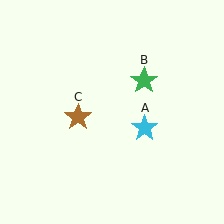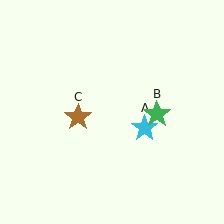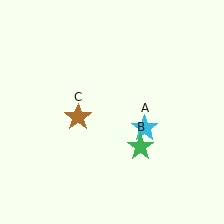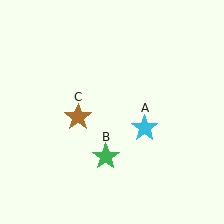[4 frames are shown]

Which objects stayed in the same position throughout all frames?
Cyan star (object A) and brown star (object C) remained stationary.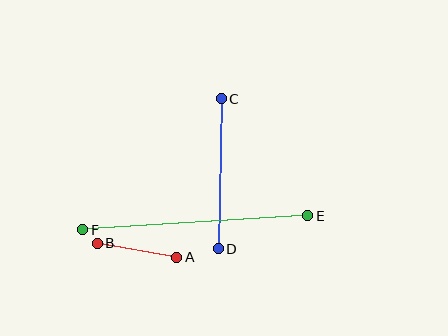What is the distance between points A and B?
The distance is approximately 81 pixels.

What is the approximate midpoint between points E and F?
The midpoint is at approximately (195, 223) pixels.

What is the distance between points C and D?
The distance is approximately 150 pixels.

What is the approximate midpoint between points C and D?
The midpoint is at approximately (220, 174) pixels.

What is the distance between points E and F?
The distance is approximately 225 pixels.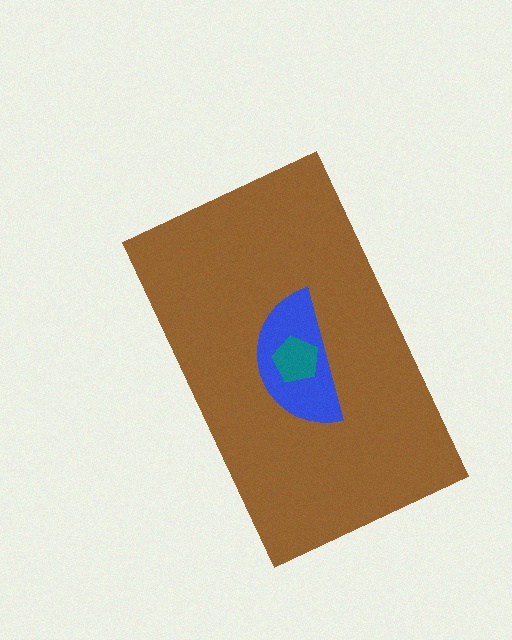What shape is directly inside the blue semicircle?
The teal pentagon.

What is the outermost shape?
The brown rectangle.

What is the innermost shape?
The teal pentagon.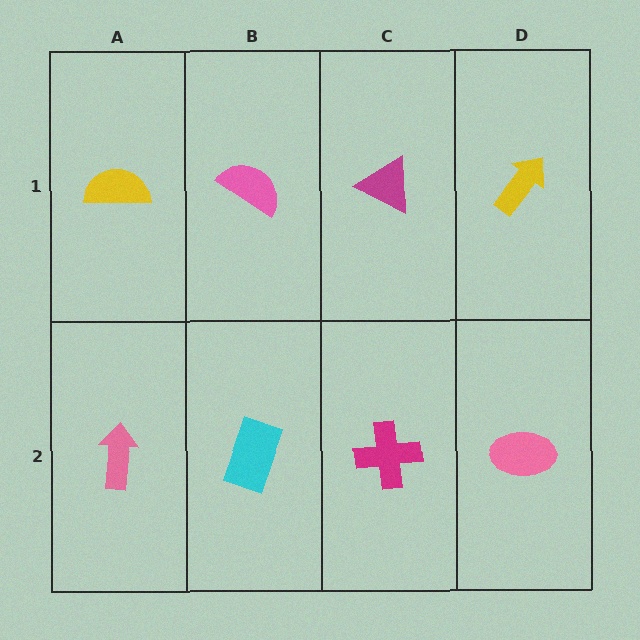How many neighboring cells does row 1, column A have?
2.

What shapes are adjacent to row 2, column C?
A magenta triangle (row 1, column C), a cyan rectangle (row 2, column B), a pink ellipse (row 2, column D).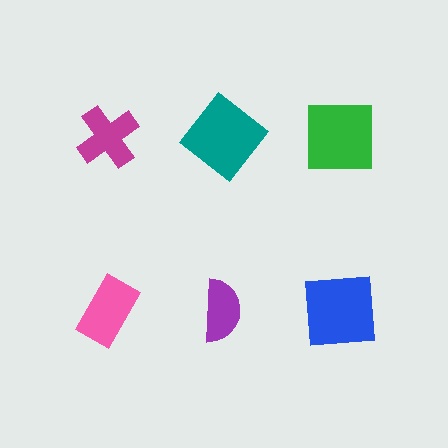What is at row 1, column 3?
A green square.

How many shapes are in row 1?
3 shapes.